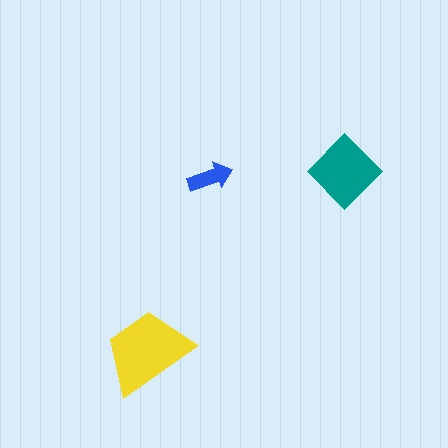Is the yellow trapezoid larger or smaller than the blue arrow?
Larger.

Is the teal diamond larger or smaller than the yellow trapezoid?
Smaller.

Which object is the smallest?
The blue arrow.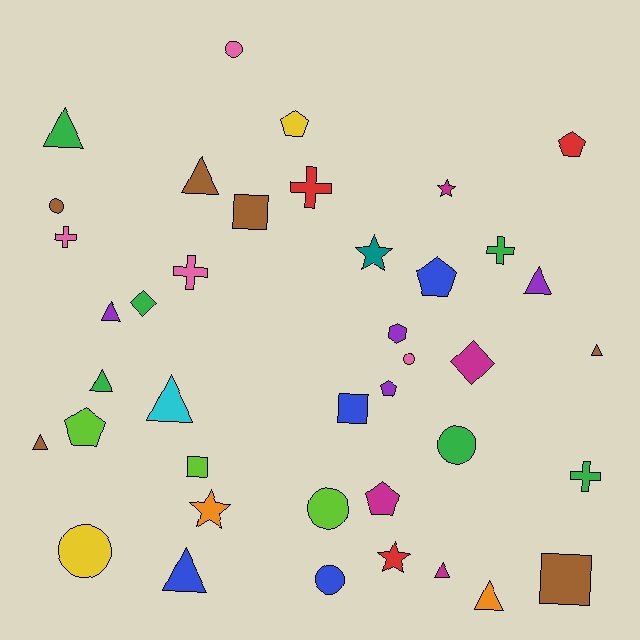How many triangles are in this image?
There are 11 triangles.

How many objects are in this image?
There are 40 objects.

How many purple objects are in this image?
There are 4 purple objects.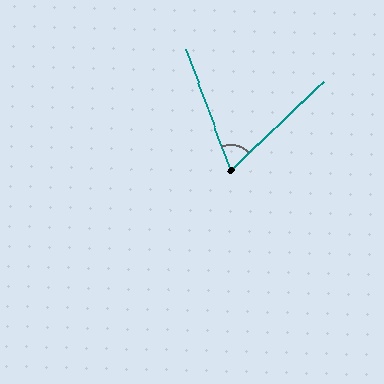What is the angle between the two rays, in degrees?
Approximately 66 degrees.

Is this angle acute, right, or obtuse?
It is acute.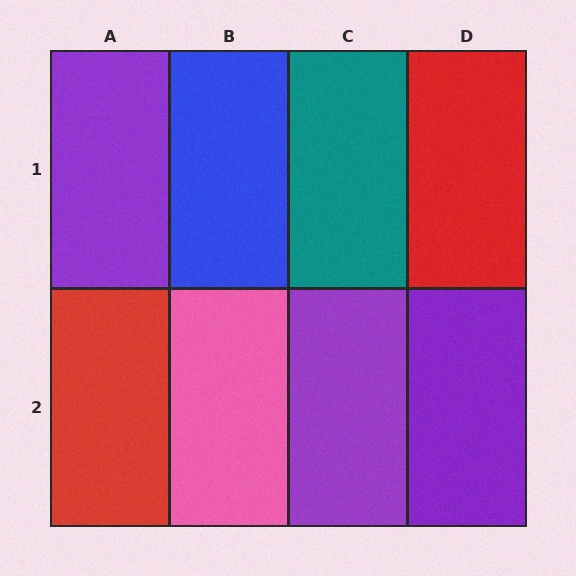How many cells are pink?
1 cell is pink.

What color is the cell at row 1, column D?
Red.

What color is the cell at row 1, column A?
Purple.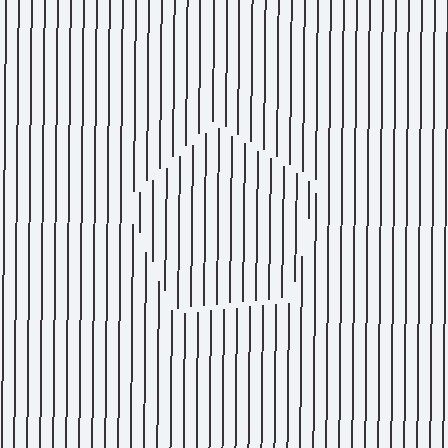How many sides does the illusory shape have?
5 sides — the line-ends trace a pentagon.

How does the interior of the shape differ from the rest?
The interior of the shape contains the same grating, shifted by half a period — the contour is defined by the phase discontinuity where line-ends from the inner and outer gratings abut.